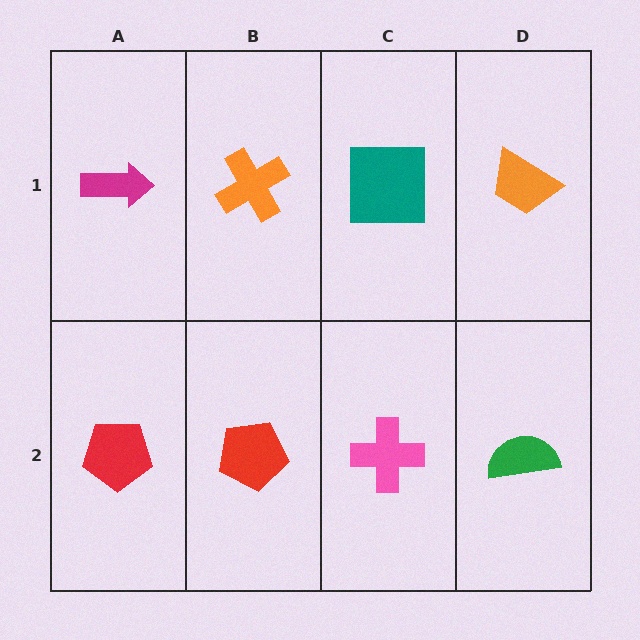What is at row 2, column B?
A red pentagon.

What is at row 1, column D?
An orange trapezoid.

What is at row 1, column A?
A magenta arrow.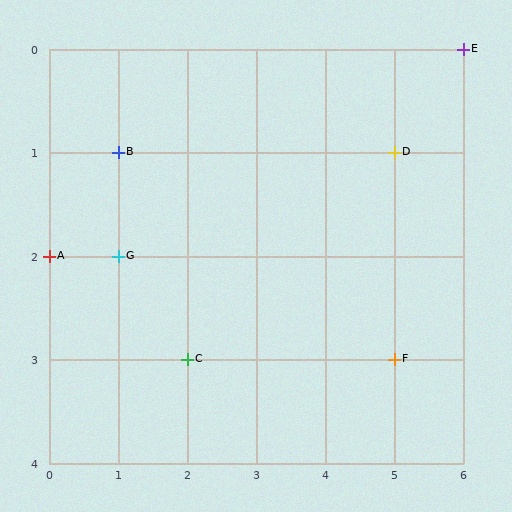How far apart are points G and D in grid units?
Points G and D are 4 columns and 1 row apart (about 4.1 grid units diagonally).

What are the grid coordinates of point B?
Point B is at grid coordinates (1, 1).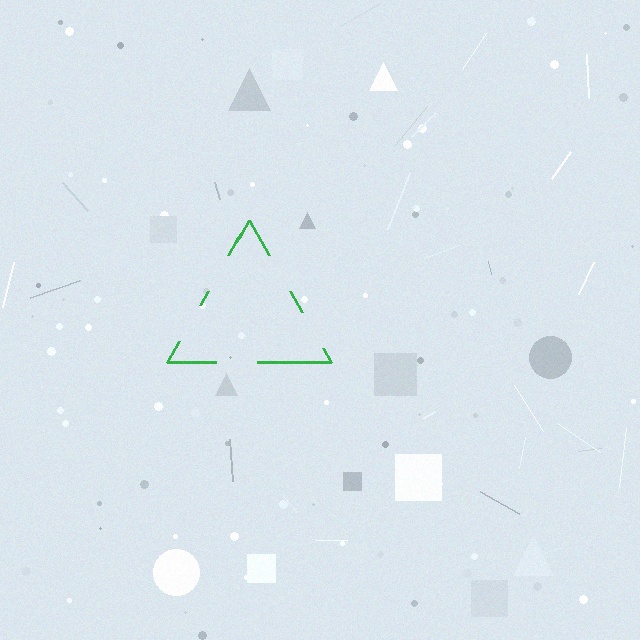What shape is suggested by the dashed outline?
The dashed outline suggests a triangle.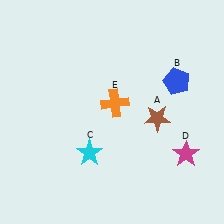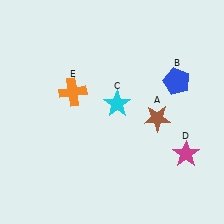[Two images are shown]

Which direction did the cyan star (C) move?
The cyan star (C) moved up.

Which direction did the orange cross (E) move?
The orange cross (E) moved left.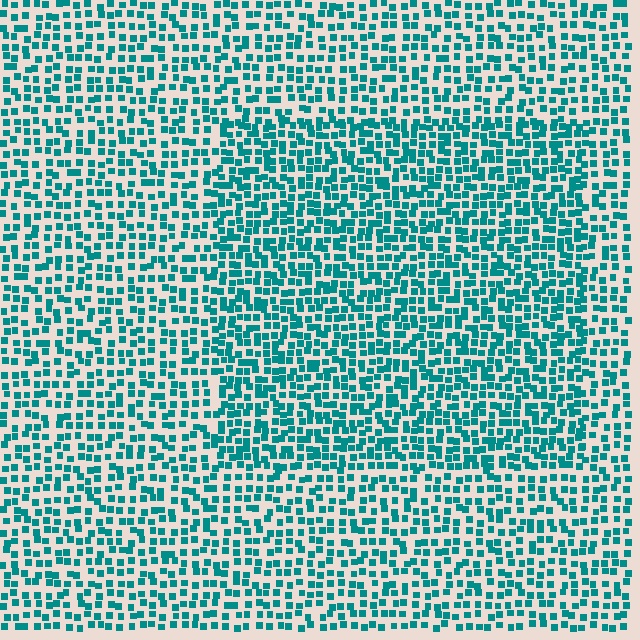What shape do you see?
I see a rectangle.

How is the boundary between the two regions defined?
The boundary is defined by a change in element density (approximately 1.5x ratio). All elements are the same color, size, and shape.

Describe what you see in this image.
The image contains small teal elements arranged at two different densities. A rectangle-shaped region is visible where the elements are more densely packed than the surrounding area.